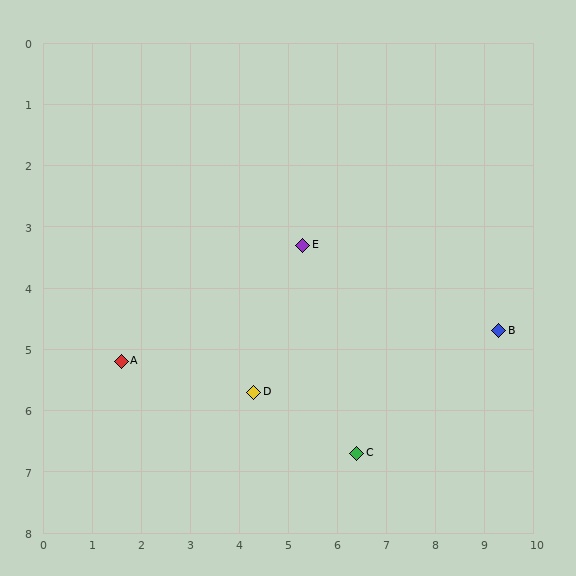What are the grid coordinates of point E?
Point E is at approximately (5.3, 3.3).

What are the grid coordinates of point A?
Point A is at approximately (1.6, 5.2).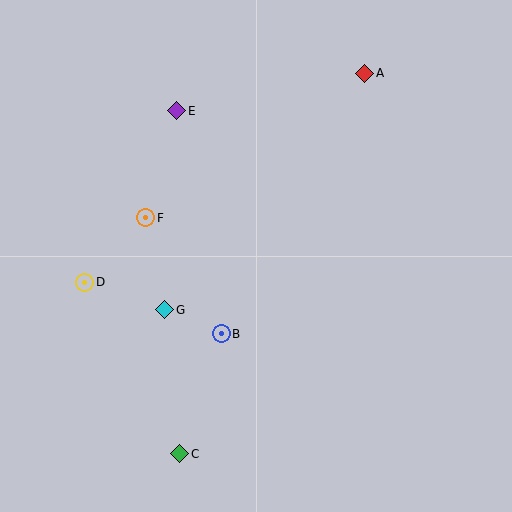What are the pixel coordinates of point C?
Point C is at (180, 454).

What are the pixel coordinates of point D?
Point D is at (85, 282).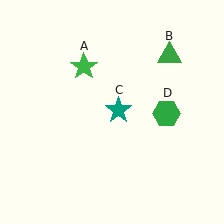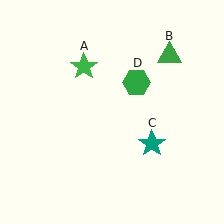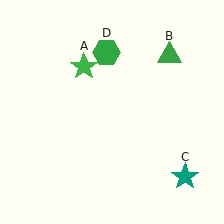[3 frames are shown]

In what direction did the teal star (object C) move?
The teal star (object C) moved down and to the right.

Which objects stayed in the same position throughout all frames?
Green star (object A) and green triangle (object B) remained stationary.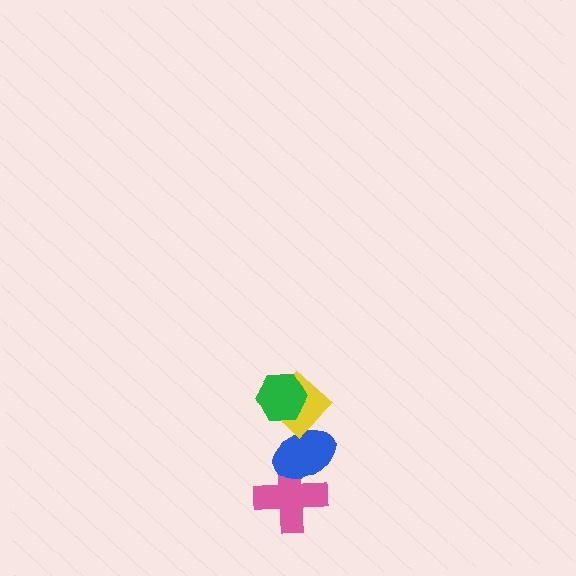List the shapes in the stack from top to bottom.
From top to bottom: the green hexagon, the yellow diamond, the blue ellipse, the pink cross.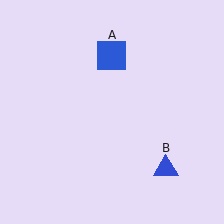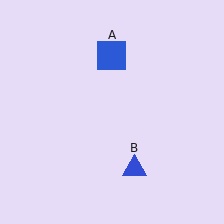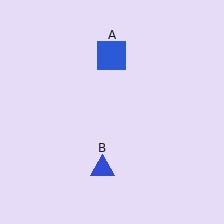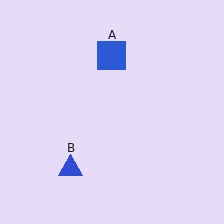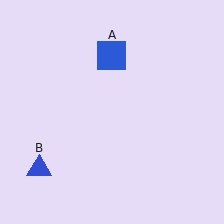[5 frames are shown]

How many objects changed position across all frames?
1 object changed position: blue triangle (object B).